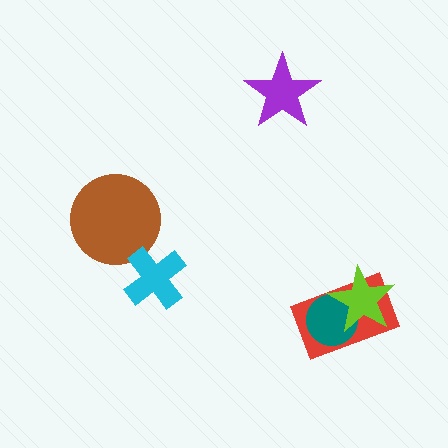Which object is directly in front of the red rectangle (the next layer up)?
The teal circle is directly in front of the red rectangle.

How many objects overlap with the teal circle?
2 objects overlap with the teal circle.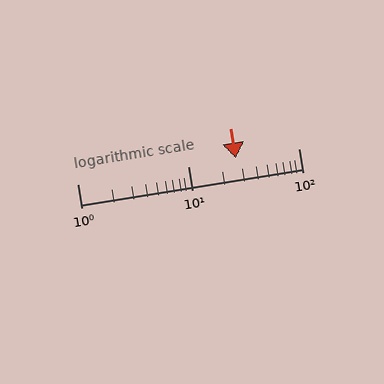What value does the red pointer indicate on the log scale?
The pointer indicates approximately 27.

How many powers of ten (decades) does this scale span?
The scale spans 2 decades, from 1 to 100.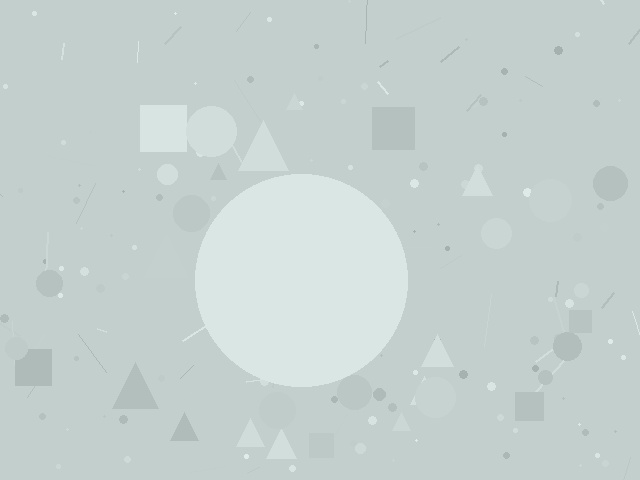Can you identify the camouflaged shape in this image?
The camouflaged shape is a circle.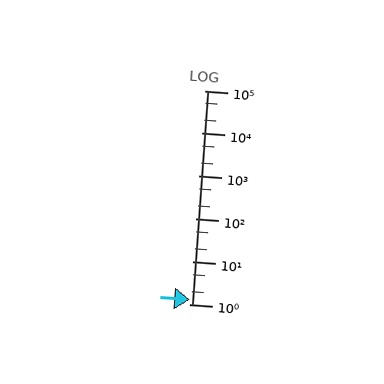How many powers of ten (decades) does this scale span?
The scale spans 5 decades, from 1 to 100000.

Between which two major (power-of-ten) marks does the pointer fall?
The pointer is between 1 and 10.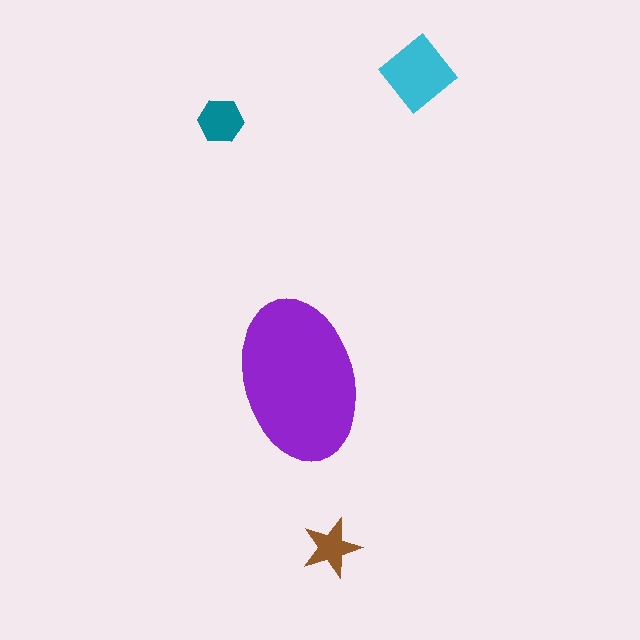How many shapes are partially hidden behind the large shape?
0 shapes are partially hidden.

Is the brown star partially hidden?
No, the brown star is fully visible.